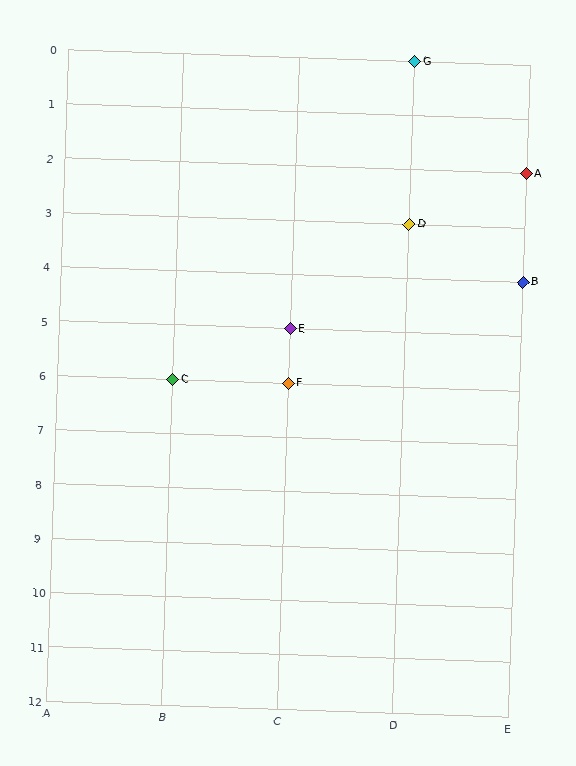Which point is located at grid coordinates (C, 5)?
Point E is at (C, 5).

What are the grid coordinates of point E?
Point E is at grid coordinates (C, 5).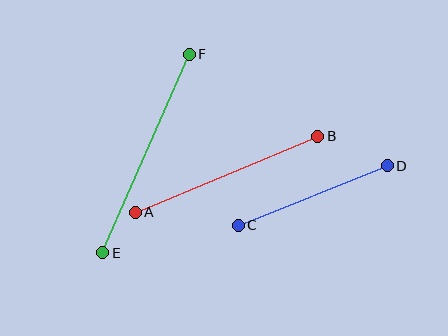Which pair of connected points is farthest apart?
Points E and F are farthest apart.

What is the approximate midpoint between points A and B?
The midpoint is at approximately (227, 174) pixels.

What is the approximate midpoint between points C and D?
The midpoint is at approximately (313, 195) pixels.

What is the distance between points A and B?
The distance is approximately 198 pixels.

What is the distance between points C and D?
The distance is approximately 161 pixels.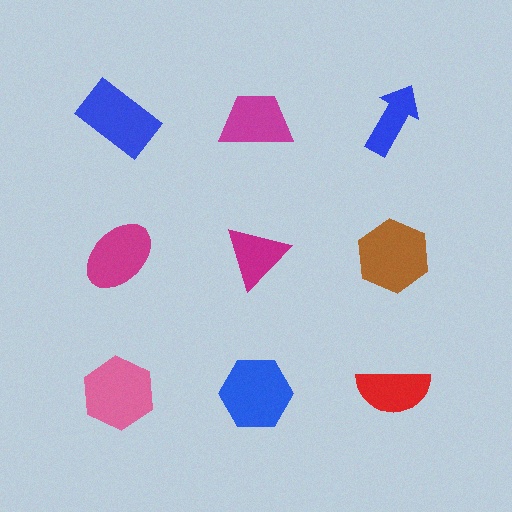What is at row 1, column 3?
A blue arrow.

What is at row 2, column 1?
A magenta ellipse.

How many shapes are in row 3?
3 shapes.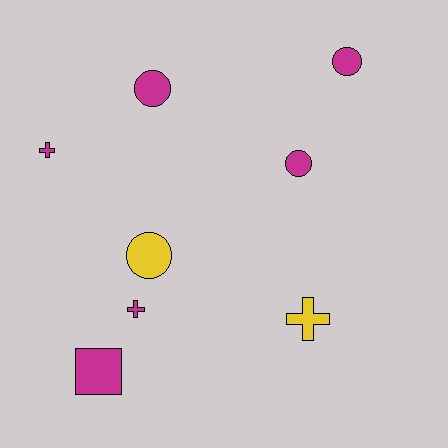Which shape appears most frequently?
Circle, with 4 objects.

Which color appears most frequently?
Magenta, with 6 objects.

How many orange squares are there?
There are no orange squares.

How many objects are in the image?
There are 8 objects.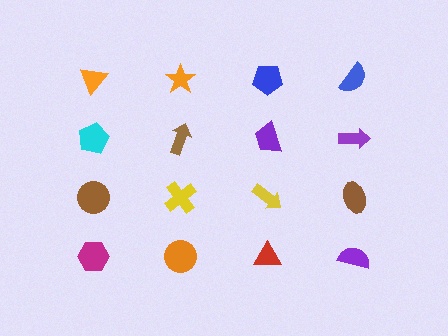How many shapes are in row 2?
4 shapes.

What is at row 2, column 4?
A purple arrow.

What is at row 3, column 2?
A yellow cross.